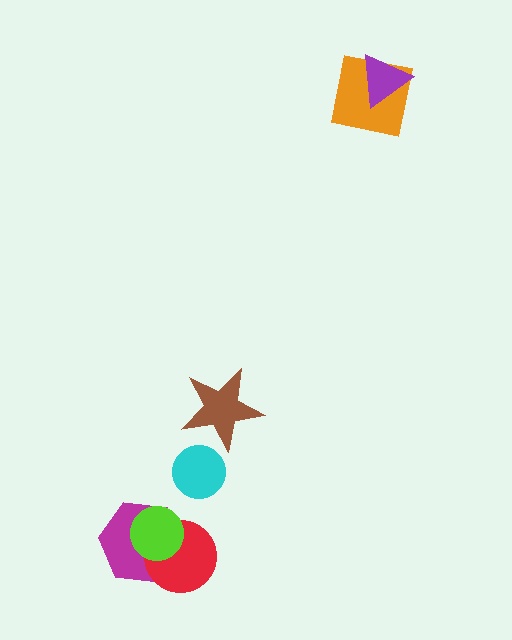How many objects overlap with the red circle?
2 objects overlap with the red circle.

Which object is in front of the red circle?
The lime circle is in front of the red circle.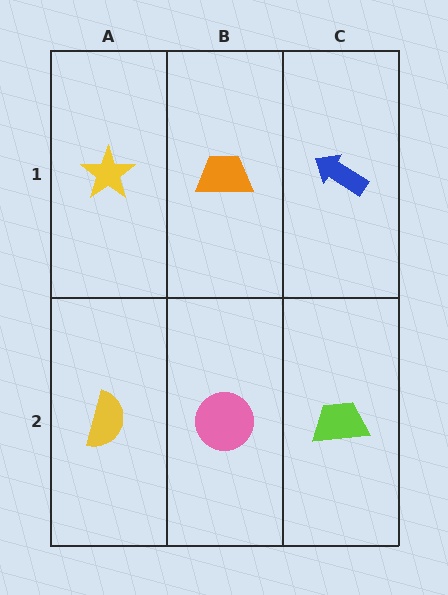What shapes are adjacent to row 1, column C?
A lime trapezoid (row 2, column C), an orange trapezoid (row 1, column B).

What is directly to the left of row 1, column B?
A yellow star.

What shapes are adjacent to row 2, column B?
An orange trapezoid (row 1, column B), a yellow semicircle (row 2, column A), a lime trapezoid (row 2, column C).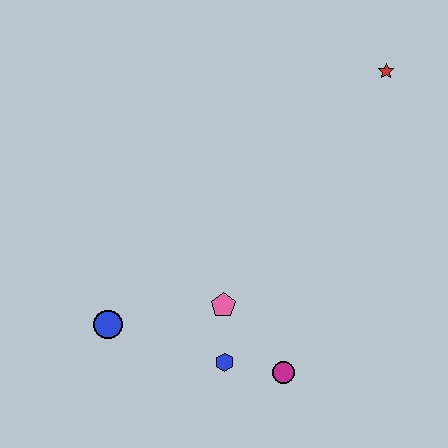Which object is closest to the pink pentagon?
The blue hexagon is closest to the pink pentagon.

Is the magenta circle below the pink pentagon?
Yes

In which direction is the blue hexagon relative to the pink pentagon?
The blue hexagon is below the pink pentagon.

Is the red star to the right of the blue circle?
Yes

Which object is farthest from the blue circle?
The red star is farthest from the blue circle.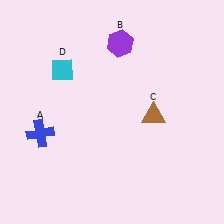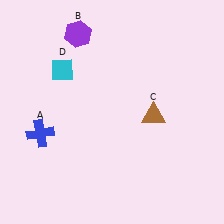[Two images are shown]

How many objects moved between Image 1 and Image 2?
1 object moved between the two images.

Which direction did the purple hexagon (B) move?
The purple hexagon (B) moved left.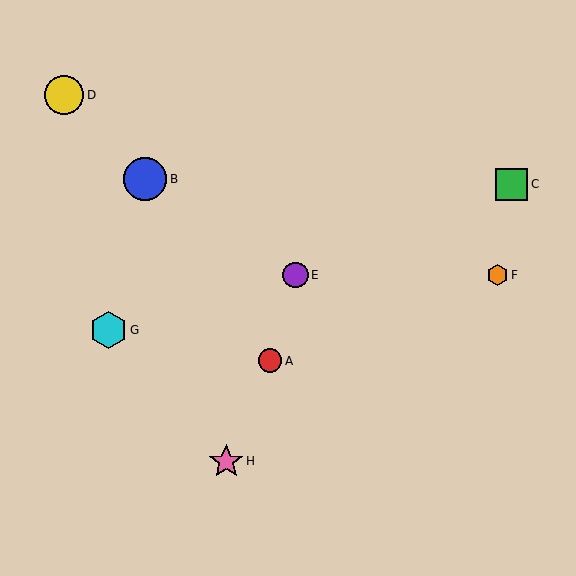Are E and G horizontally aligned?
No, E is at y≈275 and G is at y≈330.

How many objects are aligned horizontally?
2 objects (E, F) are aligned horizontally.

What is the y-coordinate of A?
Object A is at y≈361.